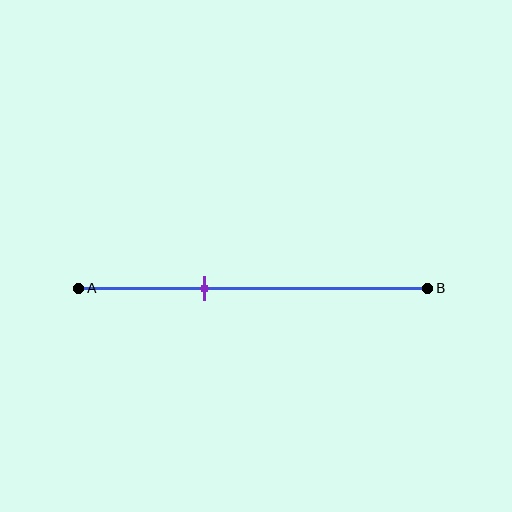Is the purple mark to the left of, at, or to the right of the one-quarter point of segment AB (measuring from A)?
The purple mark is to the right of the one-quarter point of segment AB.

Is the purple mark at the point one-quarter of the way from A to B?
No, the mark is at about 35% from A, not at the 25% one-quarter point.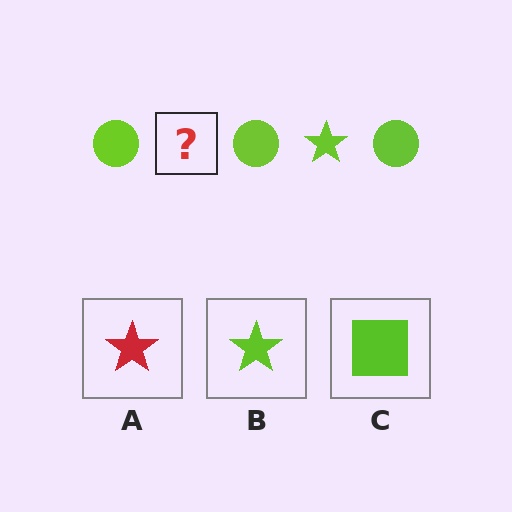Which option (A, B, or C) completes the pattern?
B.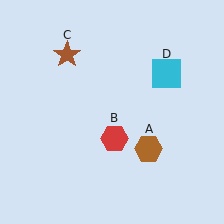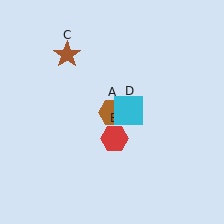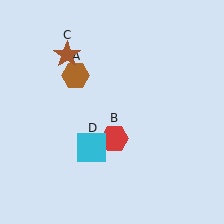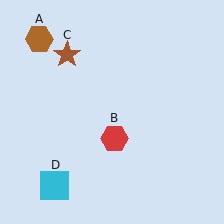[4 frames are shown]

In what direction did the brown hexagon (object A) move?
The brown hexagon (object A) moved up and to the left.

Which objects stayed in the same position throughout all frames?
Red hexagon (object B) and brown star (object C) remained stationary.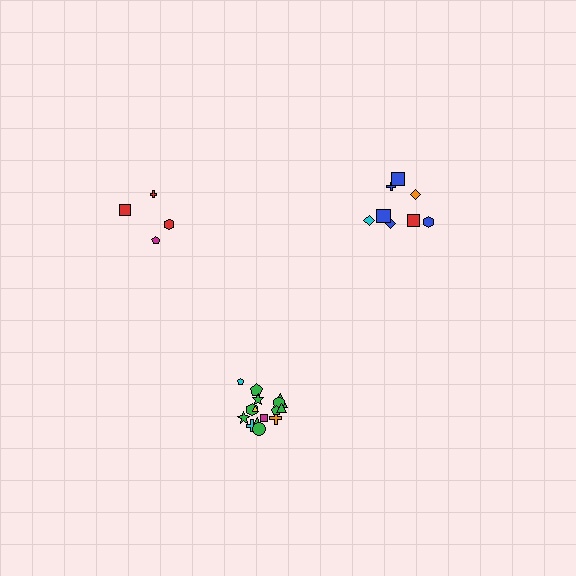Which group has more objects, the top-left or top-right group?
The top-right group.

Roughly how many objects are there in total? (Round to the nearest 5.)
Roughly 25 objects in total.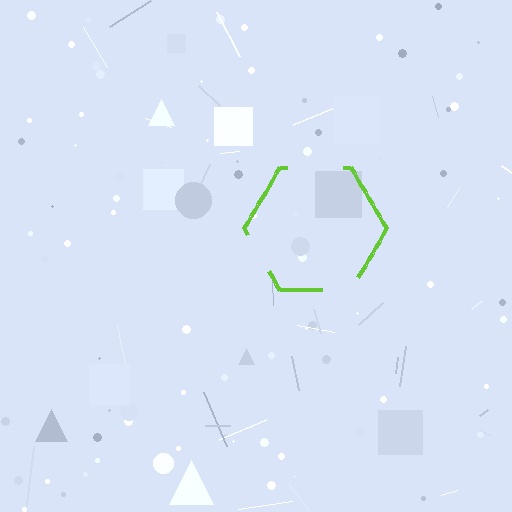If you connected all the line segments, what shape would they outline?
They would outline a hexagon.